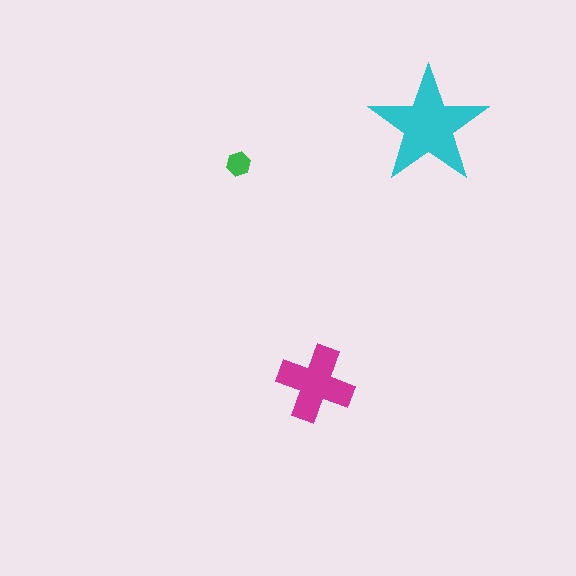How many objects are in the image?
There are 3 objects in the image.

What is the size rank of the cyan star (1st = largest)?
1st.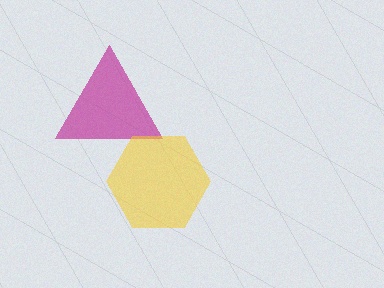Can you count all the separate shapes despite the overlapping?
Yes, there are 2 separate shapes.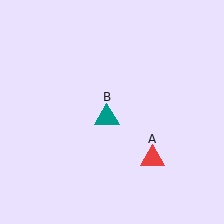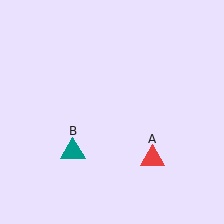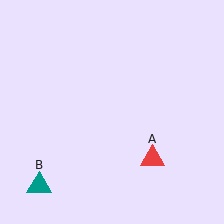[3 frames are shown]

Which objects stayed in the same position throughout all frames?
Red triangle (object A) remained stationary.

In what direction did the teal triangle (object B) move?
The teal triangle (object B) moved down and to the left.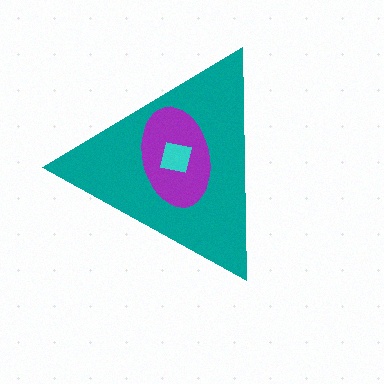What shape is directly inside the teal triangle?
The purple ellipse.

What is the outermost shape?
The teal triangle.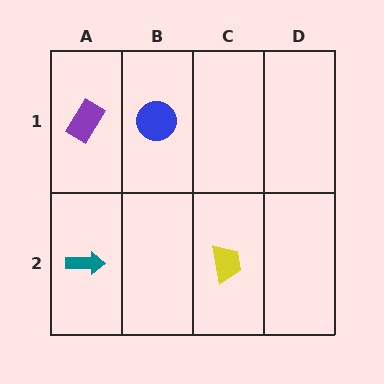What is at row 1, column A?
A purple rectangle.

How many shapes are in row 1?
2 shapes.